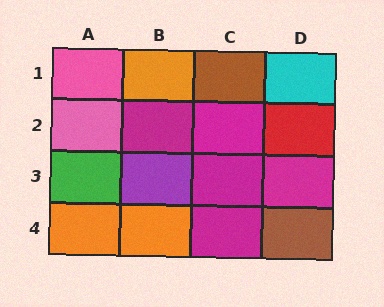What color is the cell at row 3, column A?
Green.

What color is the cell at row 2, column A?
Pink.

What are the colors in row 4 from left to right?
Orange, orange, magenta, brown.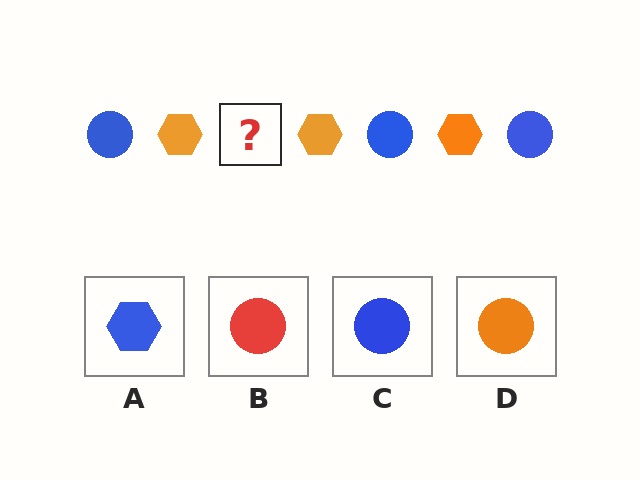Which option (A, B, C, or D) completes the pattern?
C.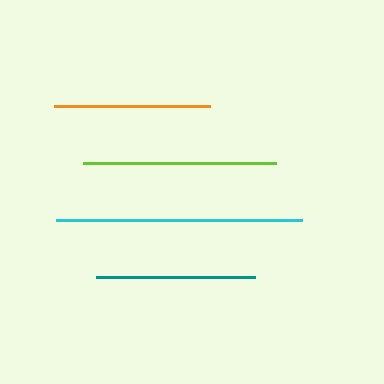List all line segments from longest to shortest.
From longest to shortest: cyan, lime, teal, orange.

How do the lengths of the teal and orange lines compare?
The teal and orange lines are approximately the same length.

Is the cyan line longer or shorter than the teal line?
The cyan line is longer than the teal line.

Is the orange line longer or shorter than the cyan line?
The cyan line is longer than the orange line.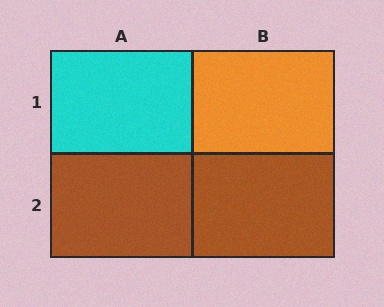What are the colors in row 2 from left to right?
Brown, brown.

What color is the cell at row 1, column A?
Cyan.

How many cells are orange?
1 cell is orange.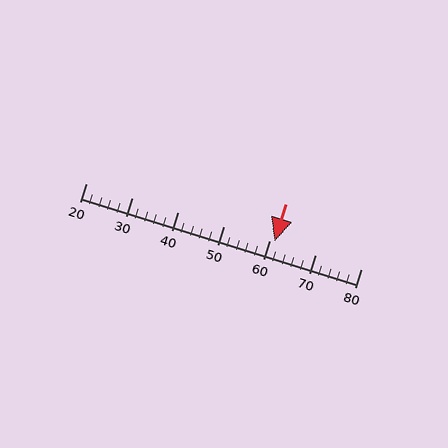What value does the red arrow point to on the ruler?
The red arrow points to approximately 61.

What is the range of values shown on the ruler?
The ruler shows values from 20 to 80.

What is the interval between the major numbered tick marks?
The major tick marks are spaced 10 units apart.